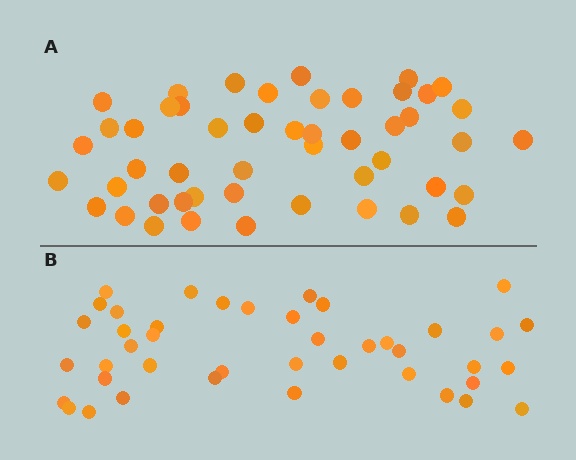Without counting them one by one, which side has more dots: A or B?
Region A (the top region) has more dots.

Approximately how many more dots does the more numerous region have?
Region A has roughly 8 or so more dots than region B.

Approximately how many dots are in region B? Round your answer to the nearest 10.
About 40 dots. (The exact count is 42, which rounds to 40.)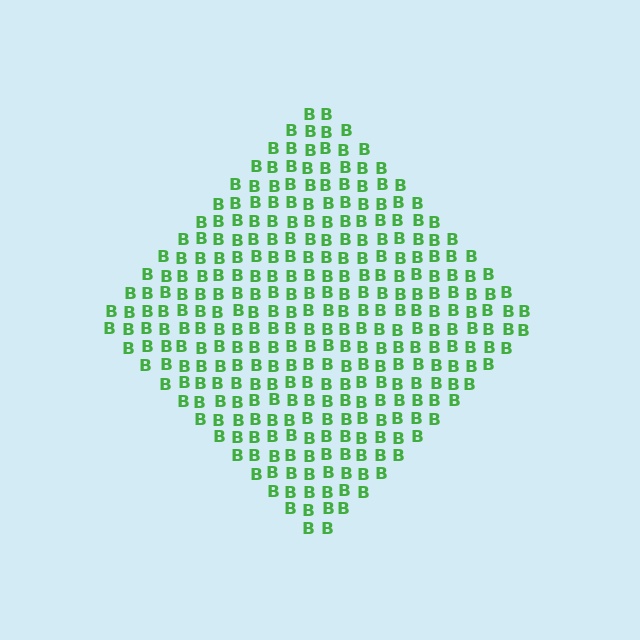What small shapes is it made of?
It is made of small letter B's.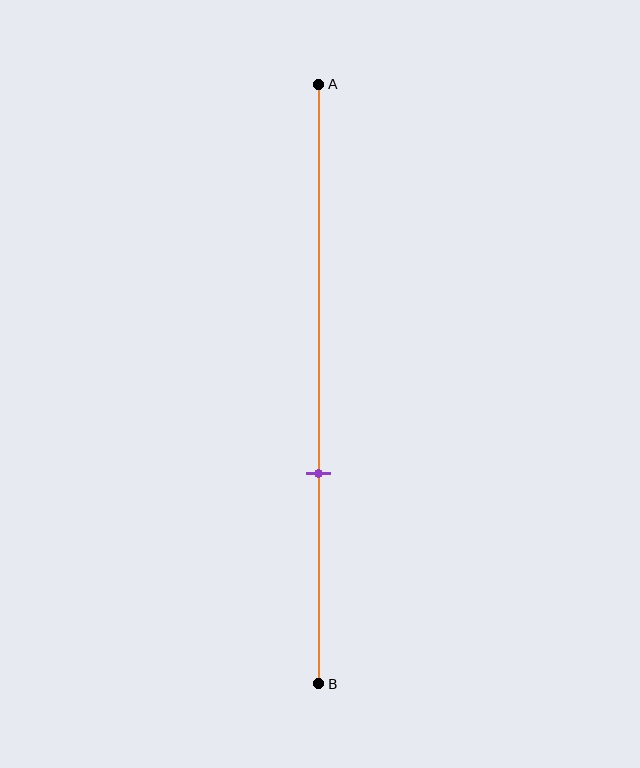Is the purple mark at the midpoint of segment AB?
No, the mark is at about 65% from A, not at the 50% midpoint.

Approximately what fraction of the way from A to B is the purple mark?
The purple mark is approximately 65% of the way from A to B.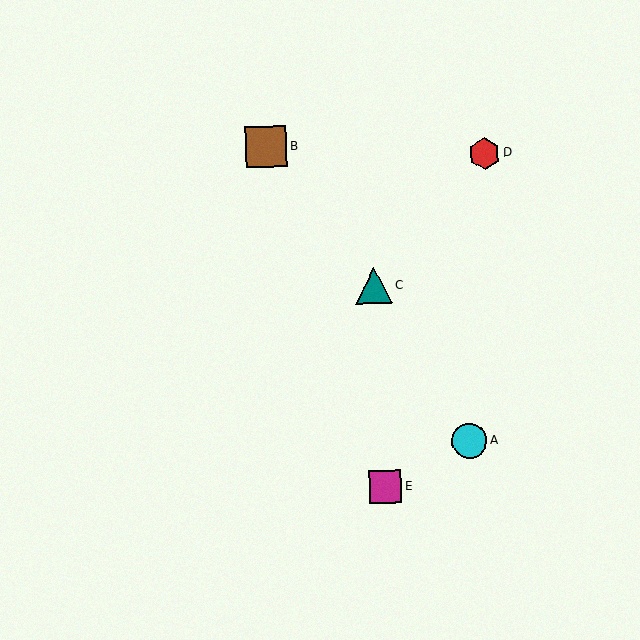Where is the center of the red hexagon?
The center of the red hexagon is at (485, 154).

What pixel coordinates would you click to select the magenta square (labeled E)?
Click at (385, 487) to select the magenta square E.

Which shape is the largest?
The brown square (labeled B) is the largest.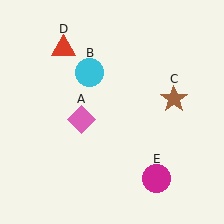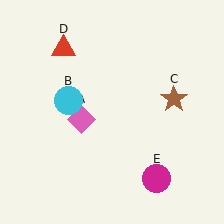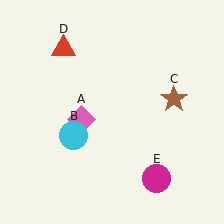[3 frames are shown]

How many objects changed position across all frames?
1 object changed position: cyan circle (object B).